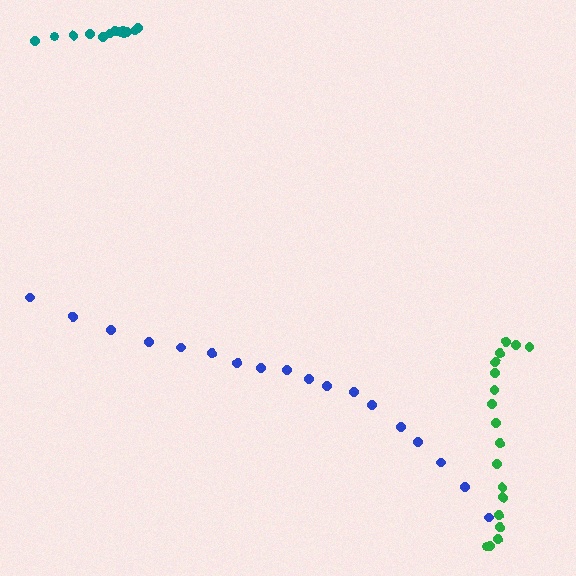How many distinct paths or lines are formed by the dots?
There are 3 distinct paths.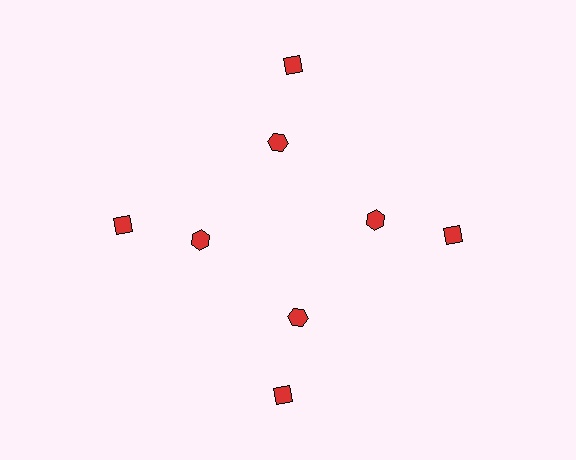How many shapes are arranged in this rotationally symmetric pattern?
There are 8 shapes, arranged in 4 groups of 2.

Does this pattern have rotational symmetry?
Yes, this pattern has 4-fold rotational symmetry. It looks the same after rotating 90 degrees around the center.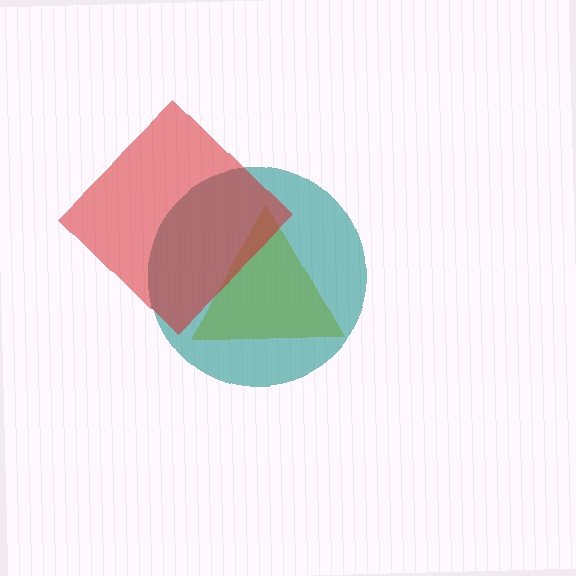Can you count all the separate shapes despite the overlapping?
Yes, there are 3 separate shapes.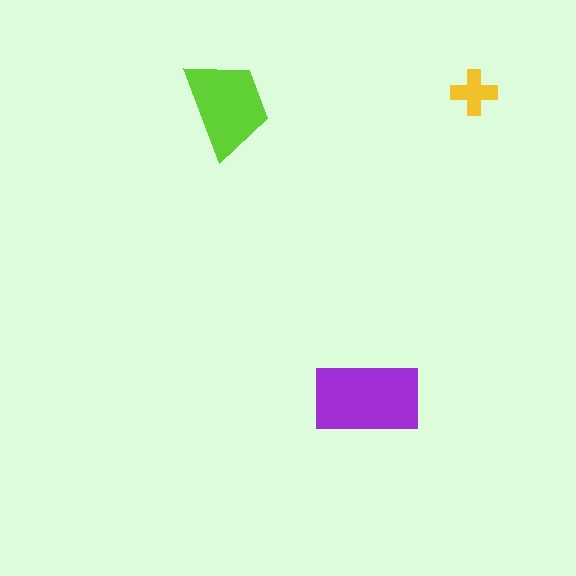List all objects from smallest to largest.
The yellow cross, the lime trapezoid, the purple rectangle.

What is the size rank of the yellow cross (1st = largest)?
3rd.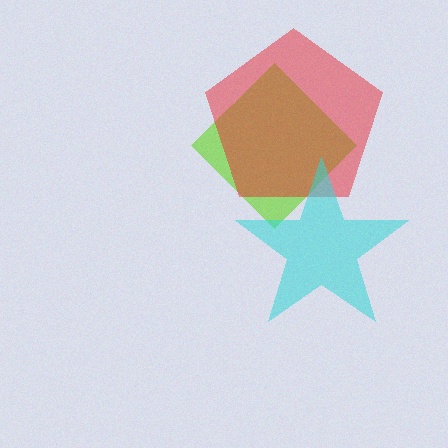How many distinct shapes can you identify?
There are 3 distinct shapes: a lime diamond, a red pentagon, a cyan star.